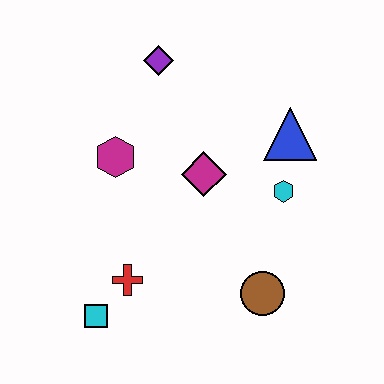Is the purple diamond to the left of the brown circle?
Yes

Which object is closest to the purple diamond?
The magenta hexagon is closest to the purple diamond.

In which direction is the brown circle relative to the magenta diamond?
The brown circle is below the magenta diamond.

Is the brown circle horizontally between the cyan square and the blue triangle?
Yes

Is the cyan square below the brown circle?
Yes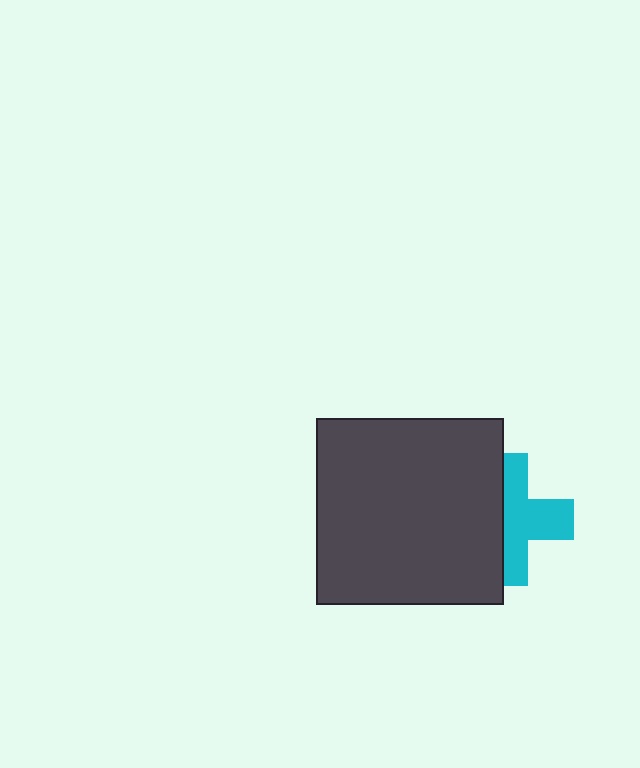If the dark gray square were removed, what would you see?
You would see the complete cyan cross.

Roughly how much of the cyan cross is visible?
About half of it is visible (roughly 56%).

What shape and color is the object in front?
The object in front is a dark gray square.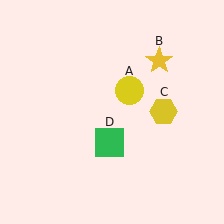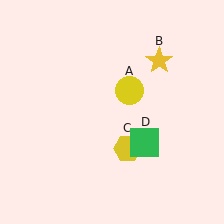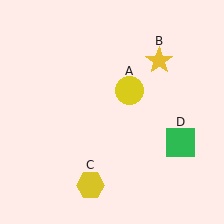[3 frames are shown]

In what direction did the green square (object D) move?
The green square (object D) moved right.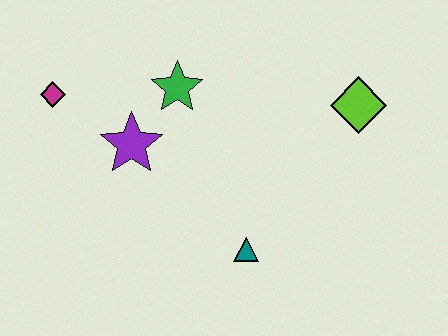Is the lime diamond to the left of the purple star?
No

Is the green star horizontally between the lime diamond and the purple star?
Yes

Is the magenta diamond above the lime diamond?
Yes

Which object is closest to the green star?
The purple star is closest to the green star.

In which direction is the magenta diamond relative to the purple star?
The magenta diamond is to the left of the purple star.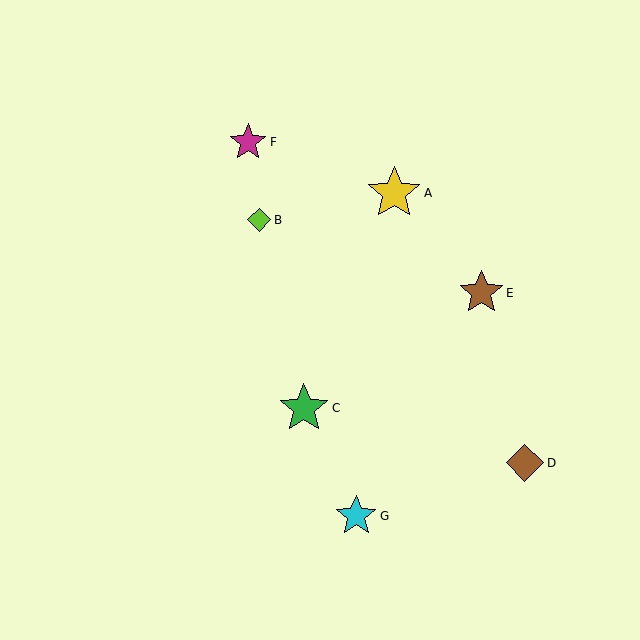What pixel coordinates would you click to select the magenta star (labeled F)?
Click at (248, 142) to select the magenta star F.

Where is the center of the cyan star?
The center of the cyan star is at (356, 516).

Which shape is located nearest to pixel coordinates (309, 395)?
The green star (labeled C) at (304, 408) is nearest to that location.